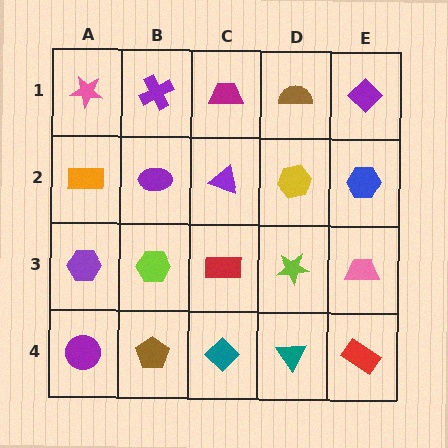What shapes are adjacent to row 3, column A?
An orange rectangle (row 2, column A), a purple circle (row 4, column A), a lime hexagon (row 3, column B).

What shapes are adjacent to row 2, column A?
A pink star (row 1, column A), a purple hexagon (row 3, column A), a purple ellipse (row 2, column B).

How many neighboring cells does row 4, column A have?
2.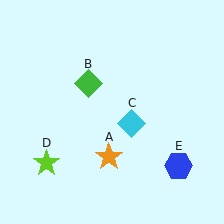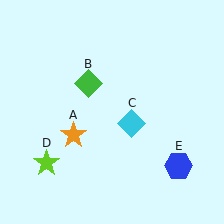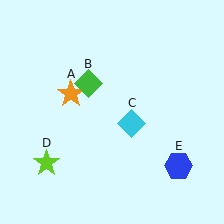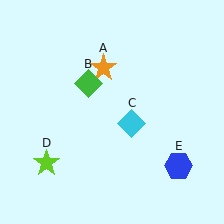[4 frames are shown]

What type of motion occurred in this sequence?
The orange star (object A) rotated clockwise around the center of the scene.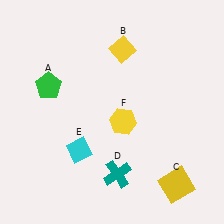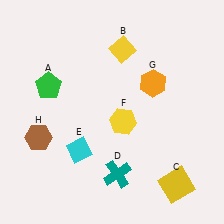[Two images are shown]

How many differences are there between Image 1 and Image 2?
There are 2 differences between the two images.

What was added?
An orange hexagon (G), a brown hexagon (H) were added in Image 2.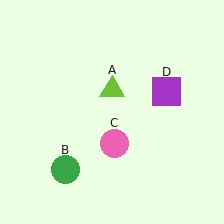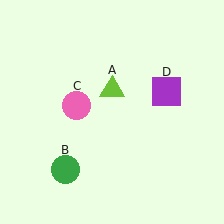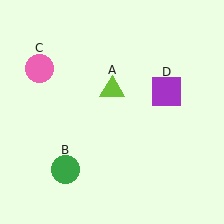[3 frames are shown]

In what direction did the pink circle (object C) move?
The pink circle (object C) moved up and to the left.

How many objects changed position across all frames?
1 object changed position: pink circle (object C).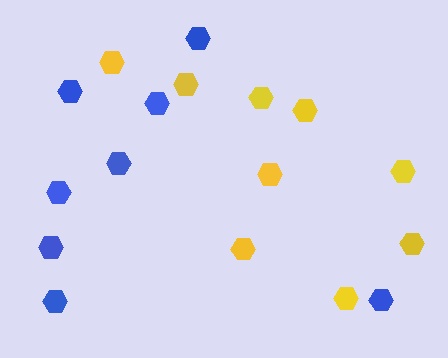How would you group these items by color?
There are 2 groups: one group of yellow hexagons (9) and one group of blue hexagons (8).